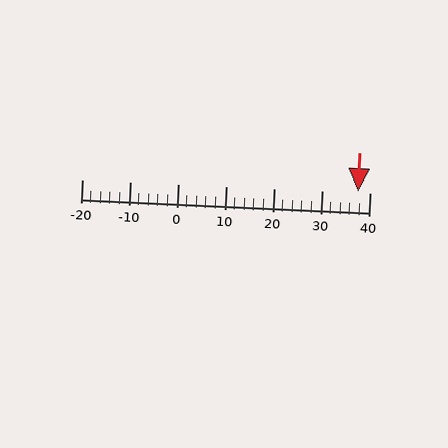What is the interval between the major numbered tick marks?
The major tick marks are spaced 10 units apart.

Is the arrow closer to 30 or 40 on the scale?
The arrow is closer to 40.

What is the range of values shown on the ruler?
The ruler shows values from -20 to 40.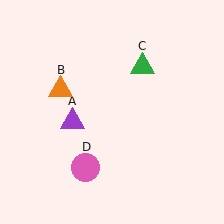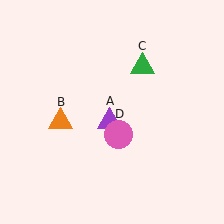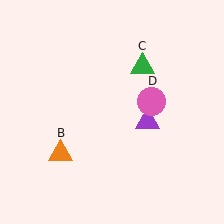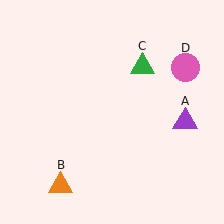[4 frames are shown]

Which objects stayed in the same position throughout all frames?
Green triangle (object C) remained stationary.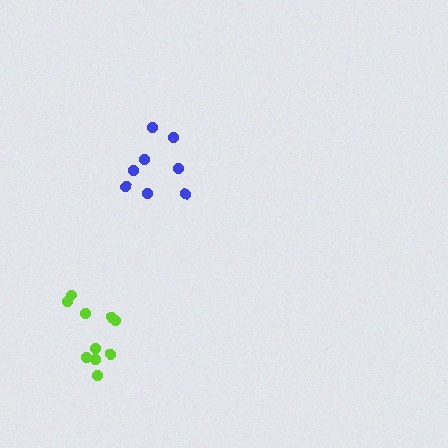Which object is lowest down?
The lime cluster is bottommost.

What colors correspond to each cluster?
The clusters are colored: blue, lime.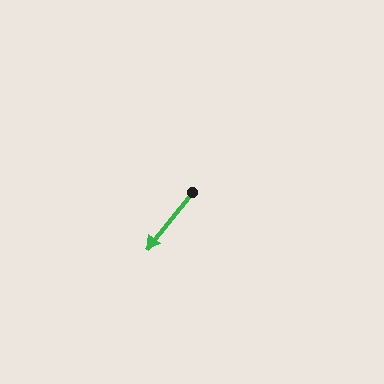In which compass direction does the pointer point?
Southwest.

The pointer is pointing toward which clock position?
Roughly 7 o'clock.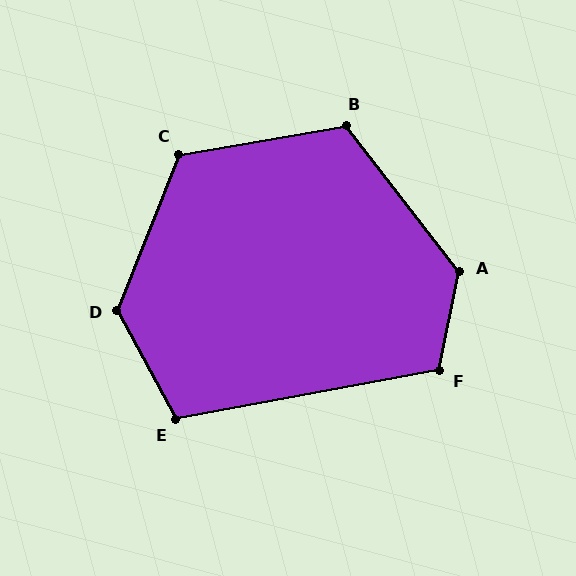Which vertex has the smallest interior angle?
E, at approximately 108 degrees.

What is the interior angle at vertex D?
Approximately 130 degrees (obtuse).